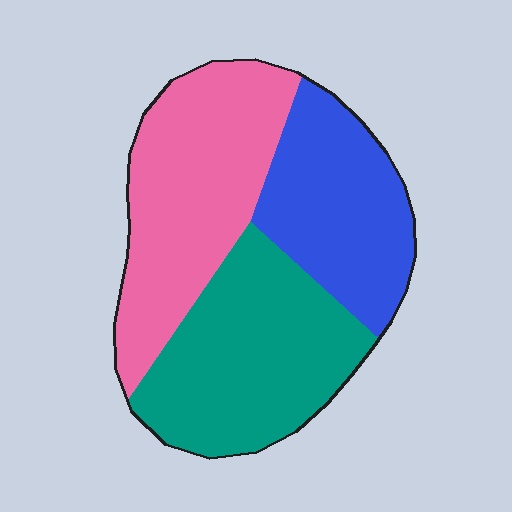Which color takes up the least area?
Blue, at roughly 25%.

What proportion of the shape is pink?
Pink covers 37% of the shape.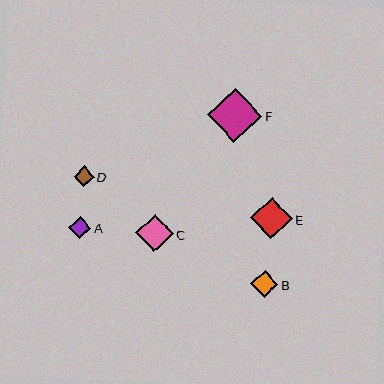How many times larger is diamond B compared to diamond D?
Diamond B is approximately 1.3 times the size of diamond D.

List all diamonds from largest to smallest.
From largest to smallest: F, E, C, B, A, D.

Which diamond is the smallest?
Diamond D is the smallest with a size of approximately 20 pixels.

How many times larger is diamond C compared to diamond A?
Diamond C is approximately 1.7 times the size of diamond A.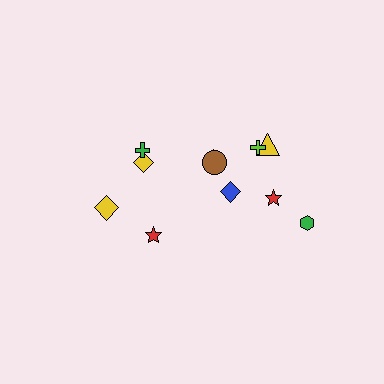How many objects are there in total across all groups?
There are 11 objects.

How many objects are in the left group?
There are 4 objects.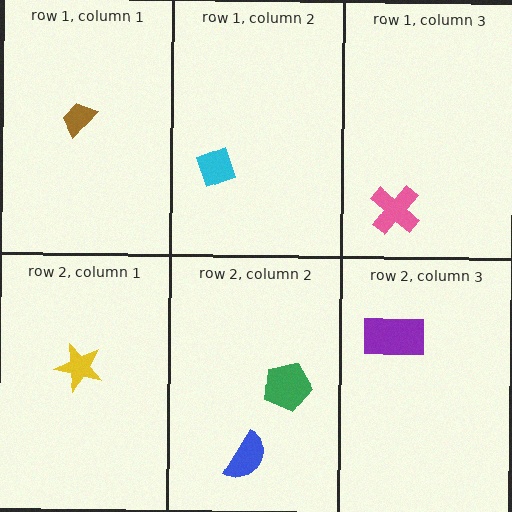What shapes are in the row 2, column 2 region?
The green pentagon, the blue semicircle.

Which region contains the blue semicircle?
The row 2, column 2 region.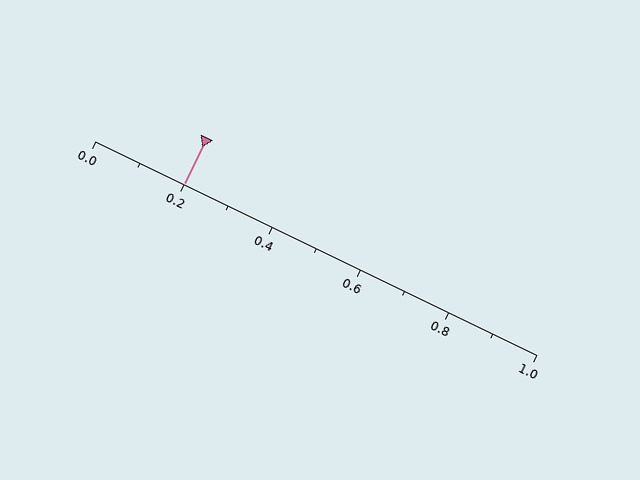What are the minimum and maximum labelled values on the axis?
The axis runs from 0.0 to 1.0.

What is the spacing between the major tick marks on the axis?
The major ticks are spaced 0.2 apart.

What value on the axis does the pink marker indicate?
The marker indicates approximately 0.2.